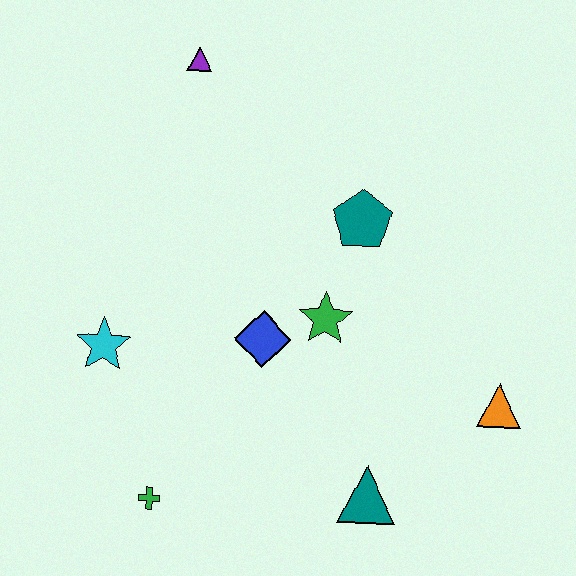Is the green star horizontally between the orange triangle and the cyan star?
Yes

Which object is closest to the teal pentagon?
The green star is closest to the teal pentagon.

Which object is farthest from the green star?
The purple triangle is farthest from the green star.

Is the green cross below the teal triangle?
Yes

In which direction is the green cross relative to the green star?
The green cross is below the green star.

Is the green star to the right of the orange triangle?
No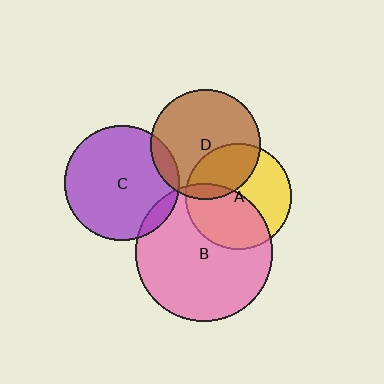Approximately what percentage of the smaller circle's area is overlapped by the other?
Approximately 10%.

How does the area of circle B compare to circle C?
Approximately 1.4 times.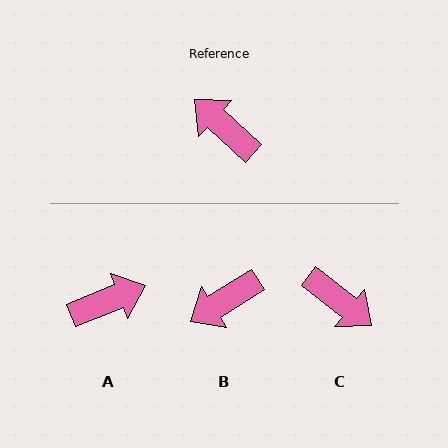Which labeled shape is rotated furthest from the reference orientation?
C, about 176 degrees away.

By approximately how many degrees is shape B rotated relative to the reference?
Approximately 74 degrees counter-clockwise.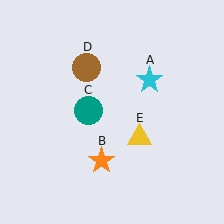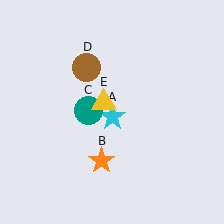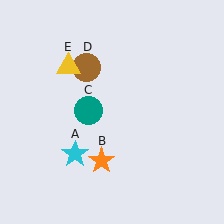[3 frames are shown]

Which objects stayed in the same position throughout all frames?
Orange star (object B) and teal circle (object C) and brown circle (object D) remained stationary.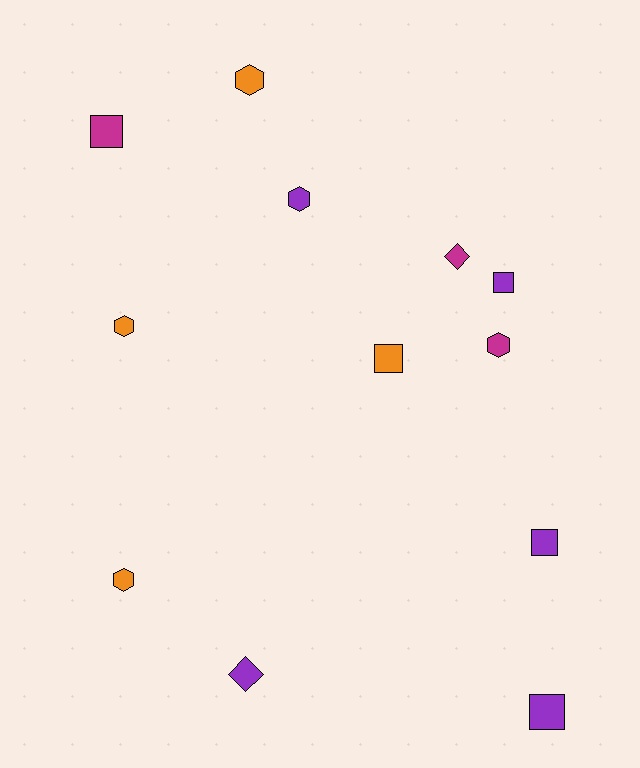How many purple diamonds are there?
There is 1 purple diamond.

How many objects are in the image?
There are 12 objects.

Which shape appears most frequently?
Hexagon, with 5 objects.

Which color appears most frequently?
Purple, with 5 objects.